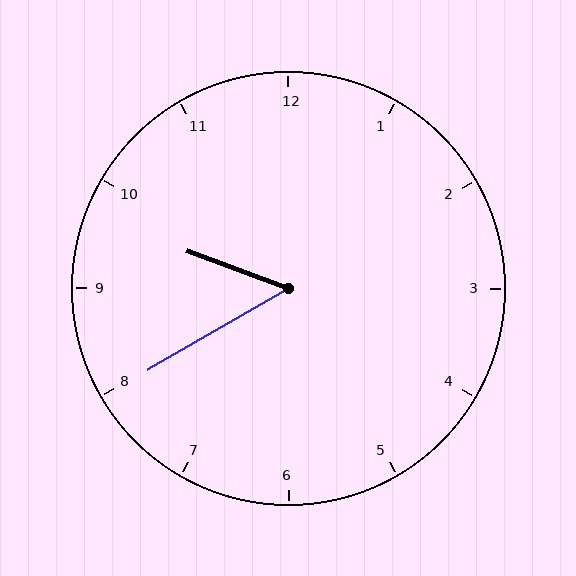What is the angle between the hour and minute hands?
Approximately 50 degrees.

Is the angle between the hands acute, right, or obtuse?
It is acute.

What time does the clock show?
9:40.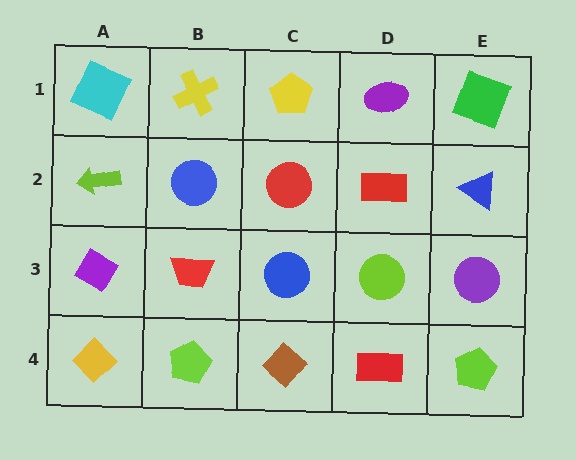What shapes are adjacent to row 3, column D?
A red rectangle (row 2, column D), a red rectangle (row 4, column D), a blue circle (row 3, column C), a purple circle (row 3, column E).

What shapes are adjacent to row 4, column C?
A blue circle (row 3, column C), a lime pentagon (row 4, column B), a red rectangle (row 4, column D).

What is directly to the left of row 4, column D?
A brown diamond.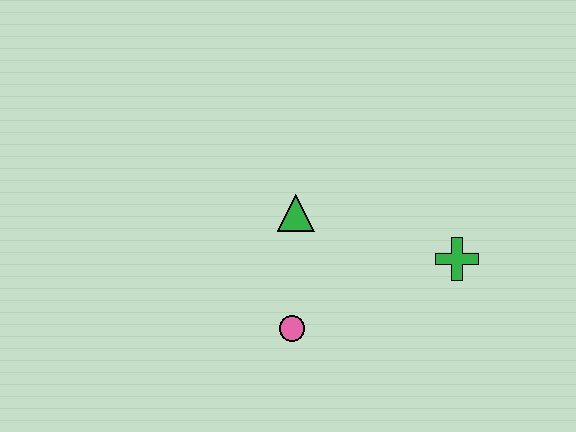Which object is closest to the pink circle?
The green triangle is closest to the pink circle.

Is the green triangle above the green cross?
Yes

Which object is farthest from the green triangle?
The green cross is farthest from the green triangle.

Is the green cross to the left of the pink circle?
No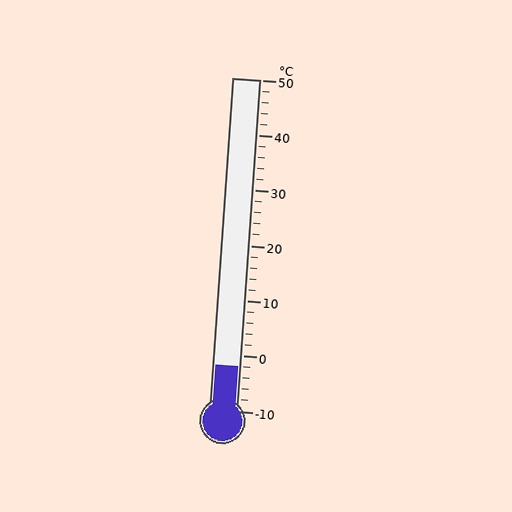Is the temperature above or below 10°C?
The temperature is below 10°C.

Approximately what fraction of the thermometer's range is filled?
The thermometer is filled to approximately 15% of its range.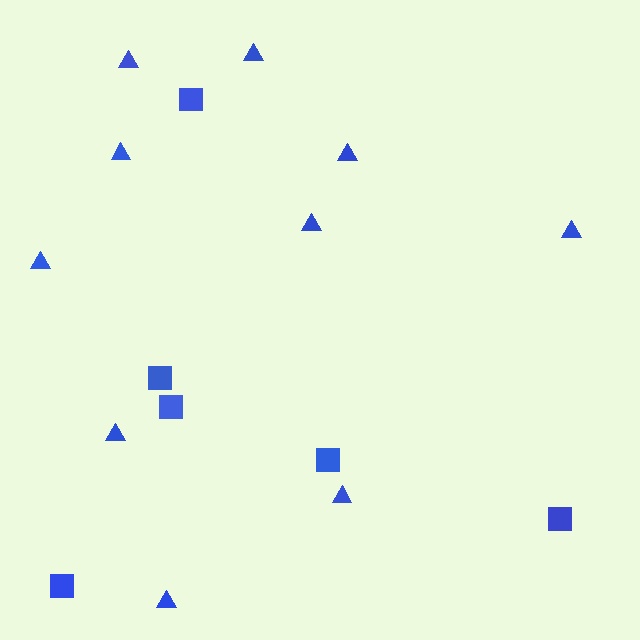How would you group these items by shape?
There are 2 groups: one group of squares (6) and one group of triangles (10).